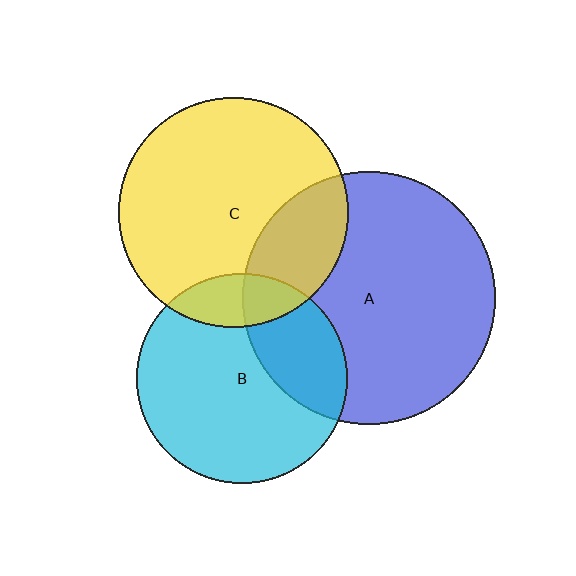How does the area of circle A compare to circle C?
Approximately 1.2 times.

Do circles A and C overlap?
Yes.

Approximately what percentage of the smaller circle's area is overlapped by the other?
Approximately 25%.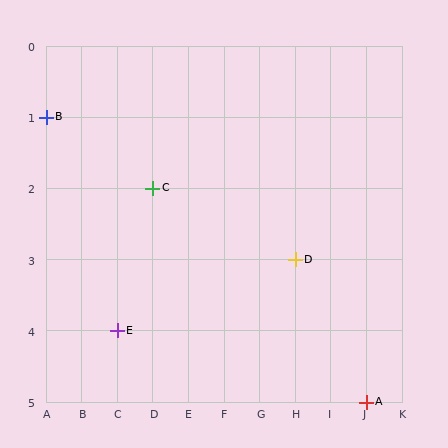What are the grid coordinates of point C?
Point C is at grid coordinates (D, 2).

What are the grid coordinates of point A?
Point A is at grid coordinates (J, 5).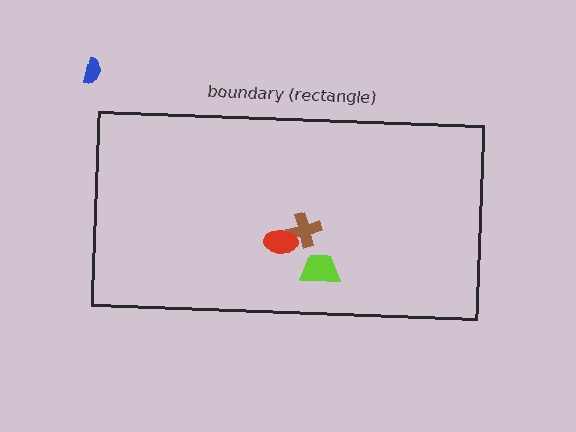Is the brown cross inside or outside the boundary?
Inside.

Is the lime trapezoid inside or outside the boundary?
Inside.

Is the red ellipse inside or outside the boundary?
Inside.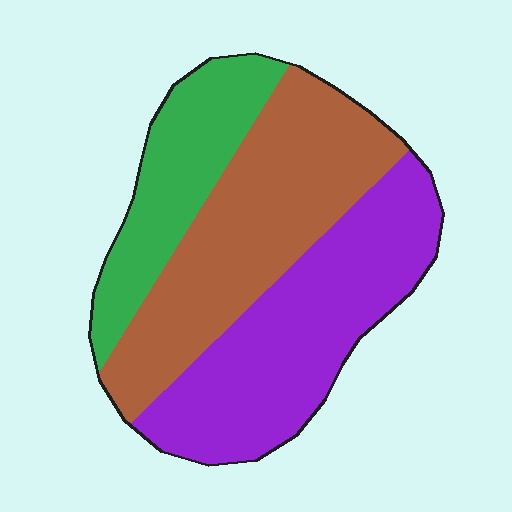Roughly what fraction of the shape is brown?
Brown covers roughly 40% of the shape.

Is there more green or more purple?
Purple.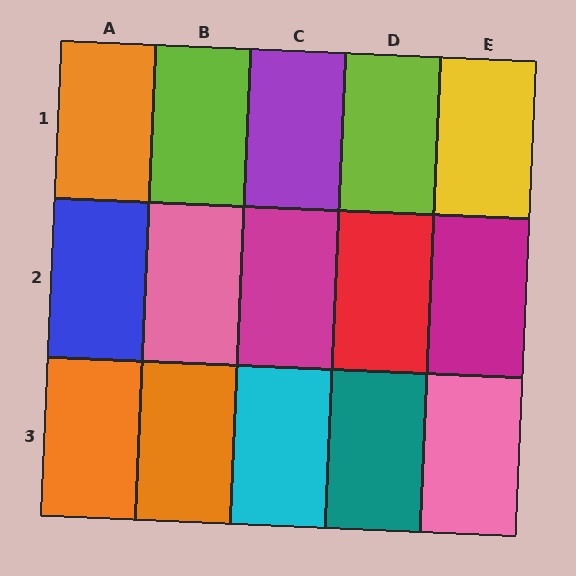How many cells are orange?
3 cells are orange.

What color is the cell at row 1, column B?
Lime.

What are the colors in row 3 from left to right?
Orange, orange, cyan, teal, pink.